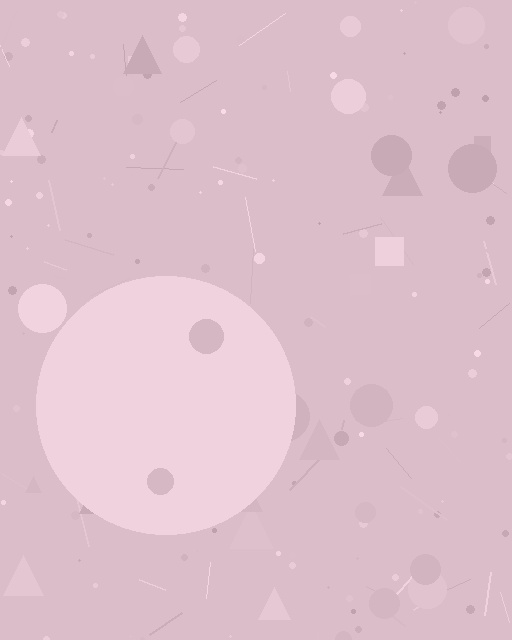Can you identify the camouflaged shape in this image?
The camouflaged shape is a circle.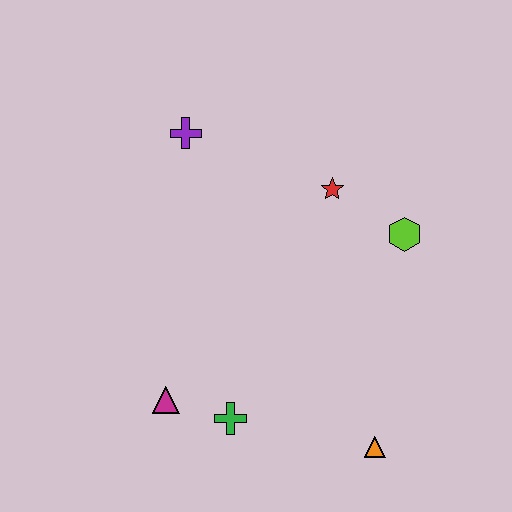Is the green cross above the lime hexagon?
No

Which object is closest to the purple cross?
The red star is closest to the purple cross.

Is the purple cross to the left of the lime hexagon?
Yes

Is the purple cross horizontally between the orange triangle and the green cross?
No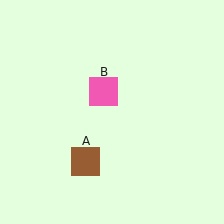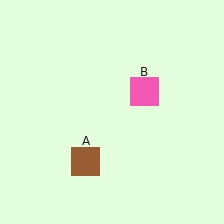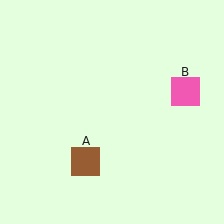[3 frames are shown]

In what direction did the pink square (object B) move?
The pink square (object B) moved right.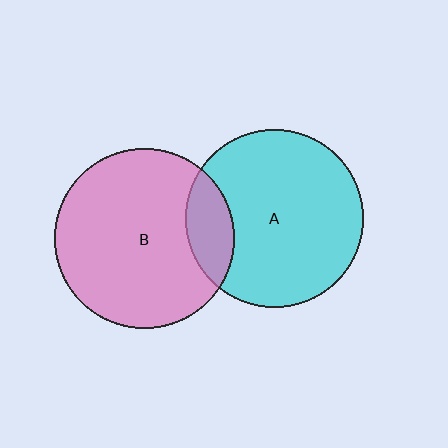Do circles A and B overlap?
Yes.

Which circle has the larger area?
Circle B (pink).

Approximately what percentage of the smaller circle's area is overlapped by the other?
Approximately 15%.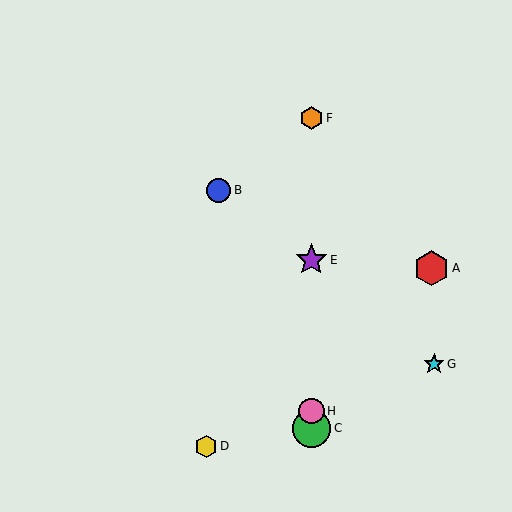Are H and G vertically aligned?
No, H is at x≈311 and G is at x≈434.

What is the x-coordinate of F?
Object F is at x≈311.